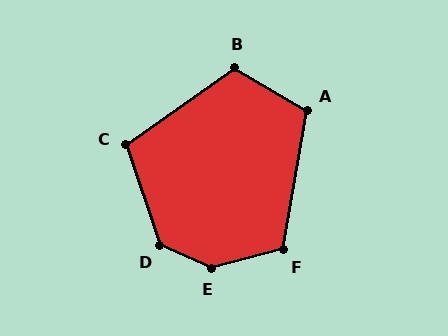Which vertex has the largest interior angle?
E, at approximately 142 degrees.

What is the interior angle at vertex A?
Approximately 111 degrees (obtuse).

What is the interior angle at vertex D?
Approximately 132 degrees (obtuse).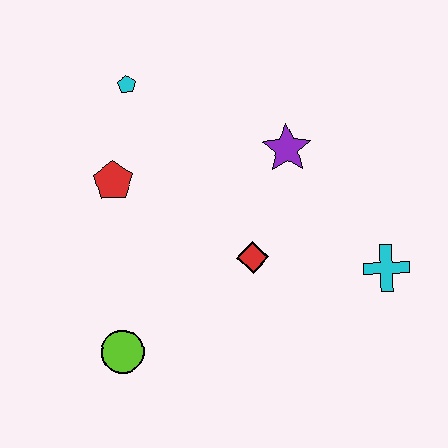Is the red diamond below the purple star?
Yes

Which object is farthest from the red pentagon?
The cyan cross is farthest from the red pentagon.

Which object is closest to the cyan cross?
The red diamond is closest to the cyan cross.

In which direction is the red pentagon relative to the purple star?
The red pentagon is to the left of the purple star.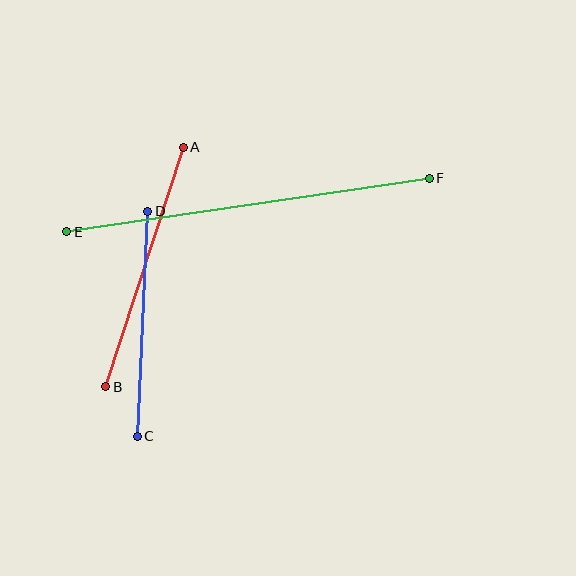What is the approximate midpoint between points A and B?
The midpoint is at approximately (145, 267) pixels.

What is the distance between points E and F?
The distance is approximately 367 pixels.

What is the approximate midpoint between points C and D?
The midpoint is at approximately (142, 324) pixels.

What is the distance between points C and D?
The distance is approximately 225 pixels.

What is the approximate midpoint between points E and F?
The midpoint is at approximately (248, 205) pixels.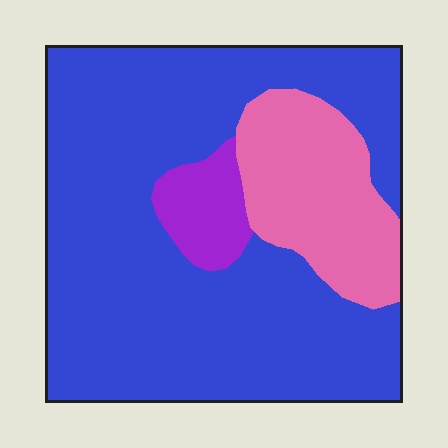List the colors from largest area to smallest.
From largest to smallest: blue, pink, purple.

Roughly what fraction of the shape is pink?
Pink covers about 20% of the shape.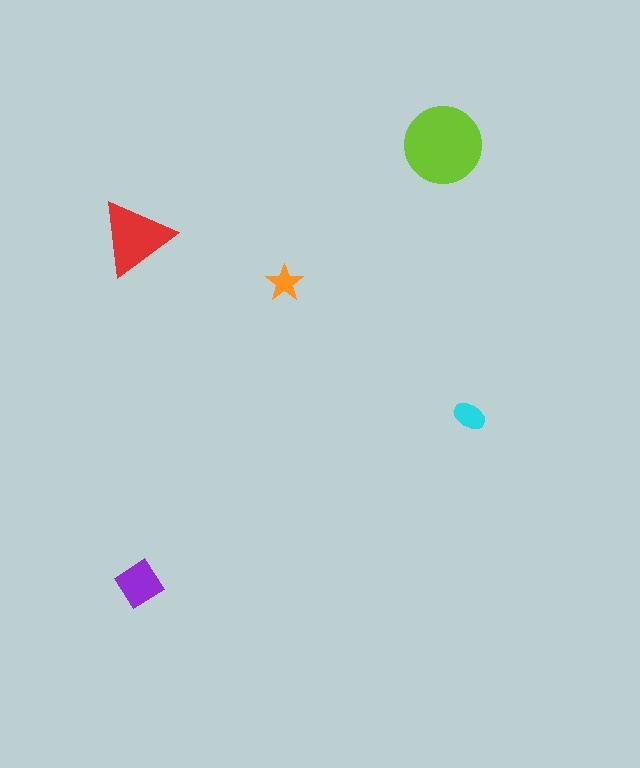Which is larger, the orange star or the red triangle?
The red triangle.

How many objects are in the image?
There are 5 objects in the image.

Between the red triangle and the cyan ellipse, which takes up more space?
The red triangle.